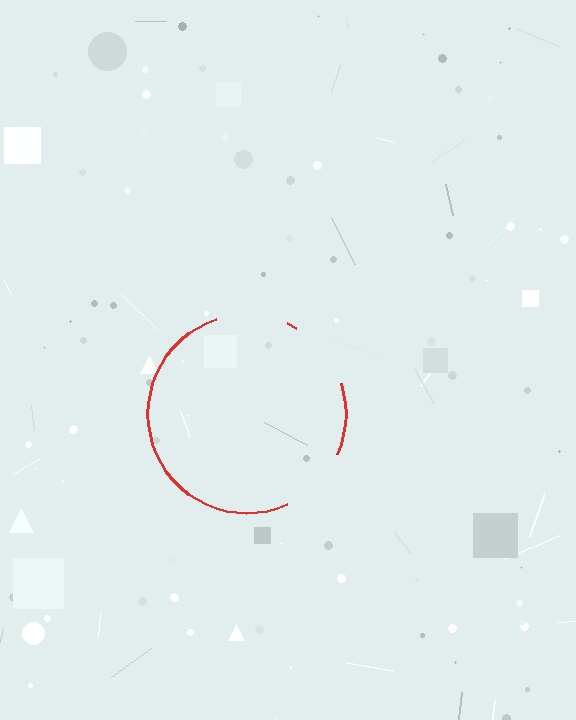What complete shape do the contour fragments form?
The contour fragments form a circle.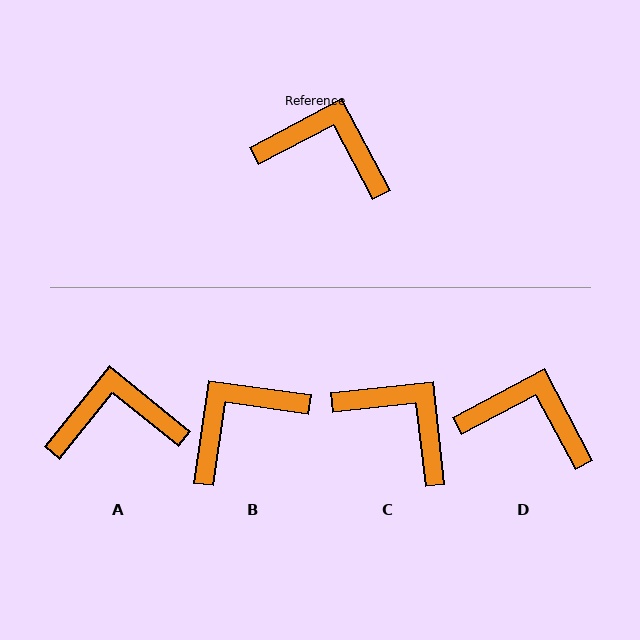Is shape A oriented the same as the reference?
No, it is off by about 23 degrees.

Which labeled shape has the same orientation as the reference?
D.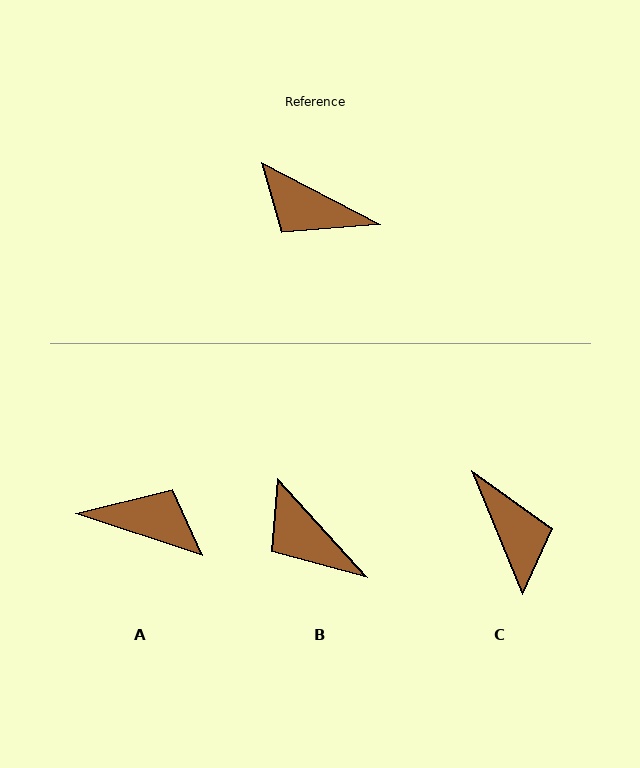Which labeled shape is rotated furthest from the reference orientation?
A, about 171 degrees away.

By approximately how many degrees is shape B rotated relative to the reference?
Approximately 20 degrees clockwise.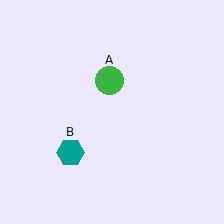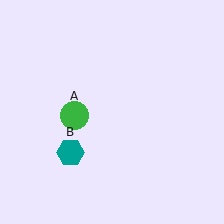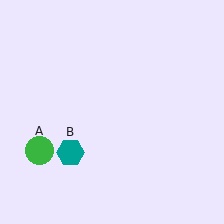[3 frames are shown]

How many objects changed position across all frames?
1 object changed position: green circle (object A).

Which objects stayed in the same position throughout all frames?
Teal hexagon (object B) remained stationary.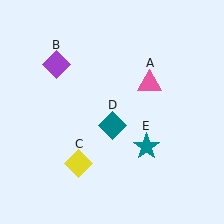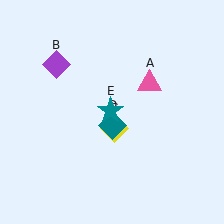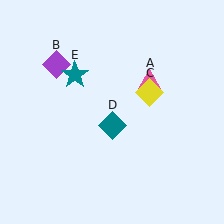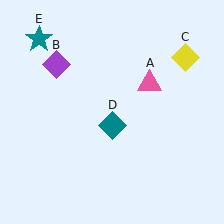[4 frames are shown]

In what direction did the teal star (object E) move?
The teal star (object E) moved up and to the left.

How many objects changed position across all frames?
2 objects changed position: yellow diamond (object C), teal star (object E).